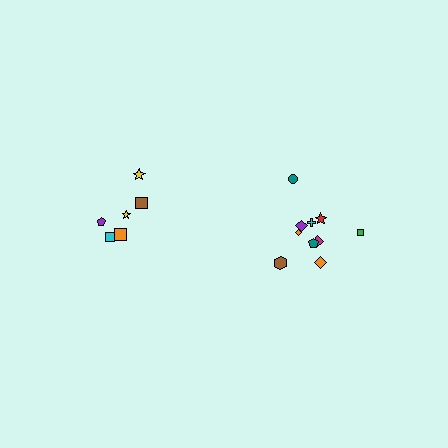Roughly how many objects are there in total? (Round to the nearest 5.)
Roughly 15 objects in total.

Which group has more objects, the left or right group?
The right group.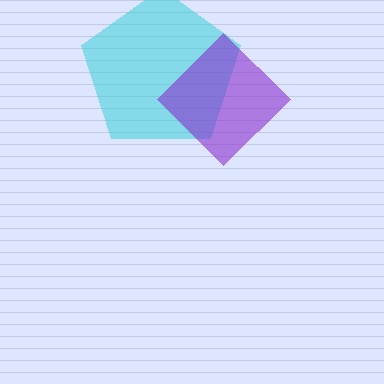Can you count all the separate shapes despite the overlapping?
Yes, there are 2 separate shapes.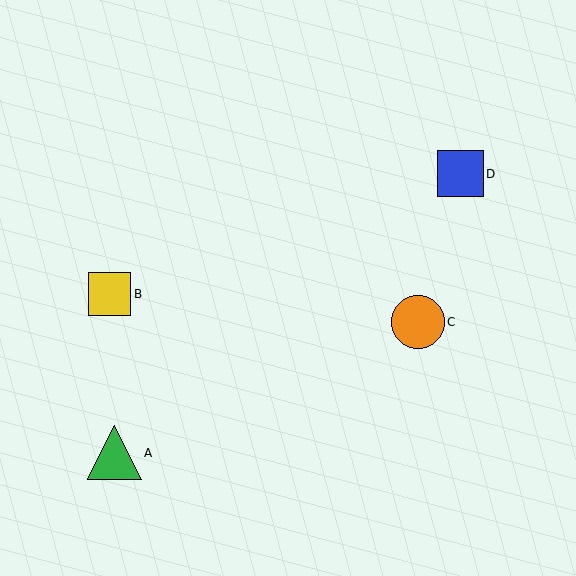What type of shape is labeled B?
Shape B is a yellow square.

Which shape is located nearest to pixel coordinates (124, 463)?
The green triangle (labeled A) at (114, 453) is nearest to that location.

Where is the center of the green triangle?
The center of the green triangle is at (114, 453).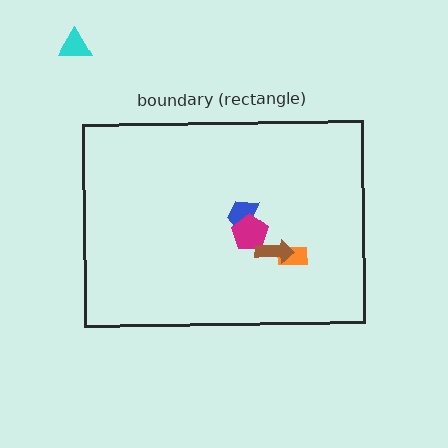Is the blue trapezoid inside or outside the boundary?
Inside.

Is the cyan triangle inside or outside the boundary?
Outside.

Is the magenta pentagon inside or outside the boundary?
Inside.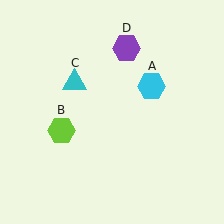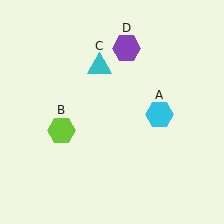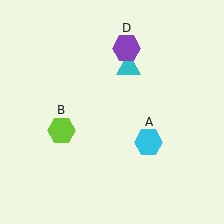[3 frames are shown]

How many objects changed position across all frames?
2 objects changed position: cyan hexagon (object A), cyan triangle (object C).